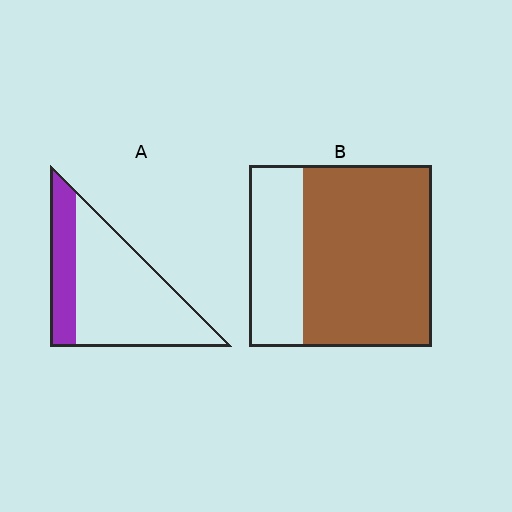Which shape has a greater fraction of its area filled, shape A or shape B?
Shape B.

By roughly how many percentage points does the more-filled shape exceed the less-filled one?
By roughly 45 percentage points (B over A).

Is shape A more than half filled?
No.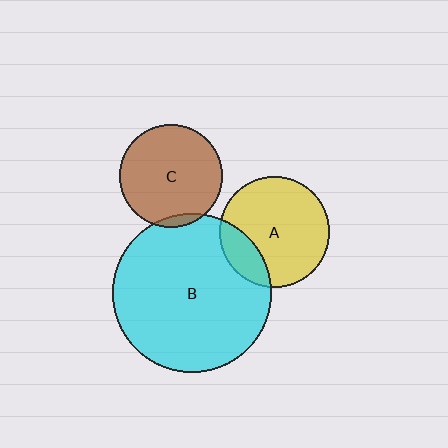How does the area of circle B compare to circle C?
Approximately 2.4 times.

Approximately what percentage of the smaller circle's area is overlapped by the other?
Approximately 5%.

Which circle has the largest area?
Circle B (cyan).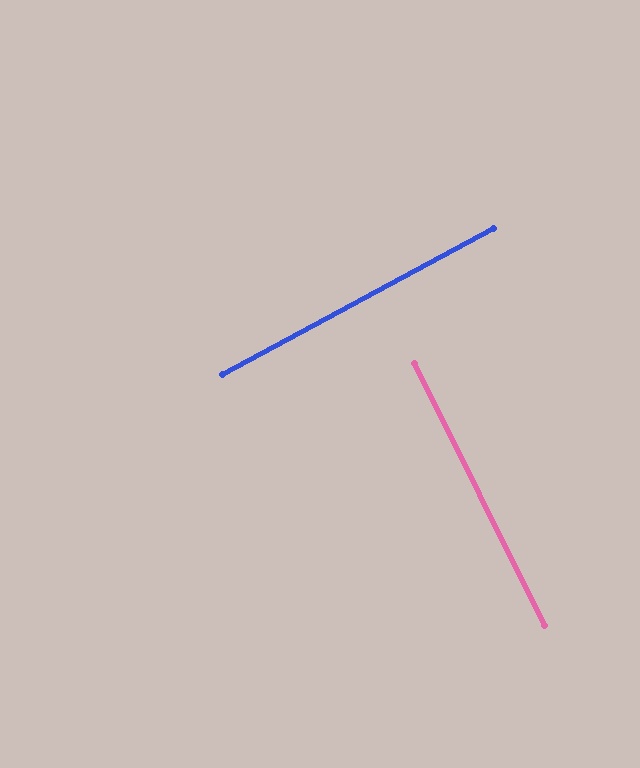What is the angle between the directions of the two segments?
Approximately 88 degrees.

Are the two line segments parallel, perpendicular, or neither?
Perpendicular — they meet at approximately 88°.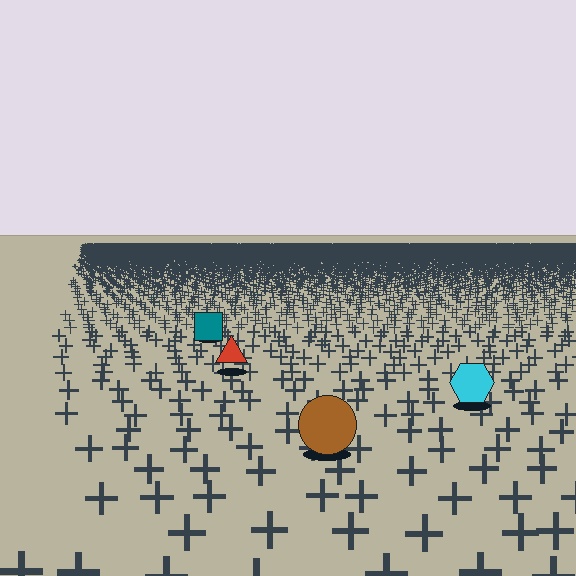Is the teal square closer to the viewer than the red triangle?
No. The red triangle is closer — you can tell from the texture gradient: the ground texture is coarser near it.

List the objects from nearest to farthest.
From nearest to farthest: the brown circle, the cyan hexagon, the red triangle, the teal square.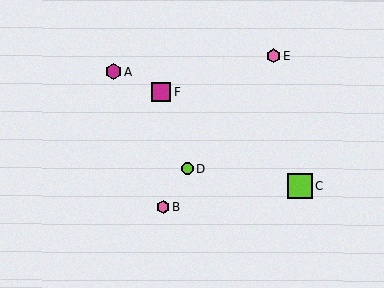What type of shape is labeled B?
Shape B is a pink hexagon.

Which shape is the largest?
The lime square (labeled C) is the largest.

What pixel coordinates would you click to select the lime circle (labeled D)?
Click at (187, 169) to select the lime circle D.